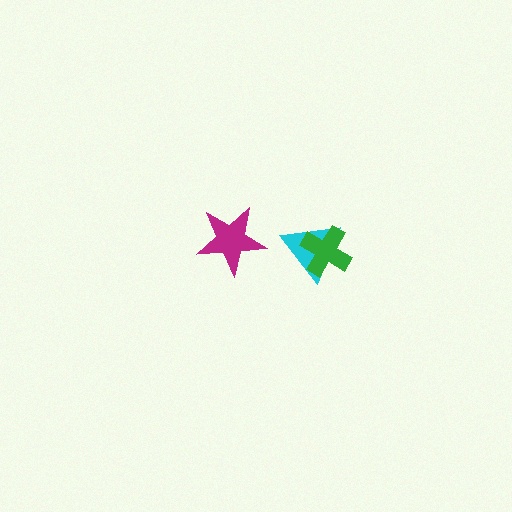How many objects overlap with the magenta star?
0 objects overlap with the magenta star.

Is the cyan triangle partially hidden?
Yes, it is partially covered by another shape.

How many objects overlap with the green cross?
1 object overlaps with the green cross.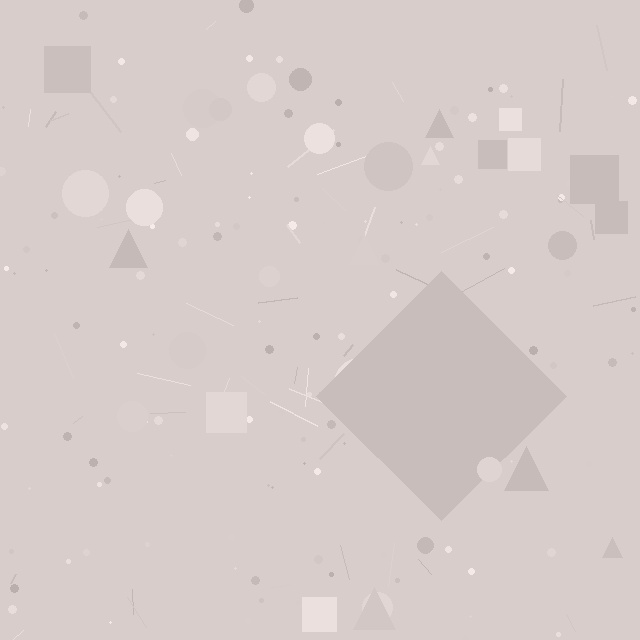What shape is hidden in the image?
A diamond is hidden in the image.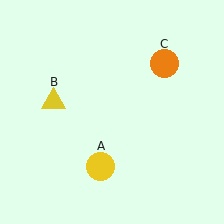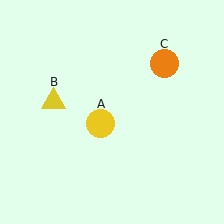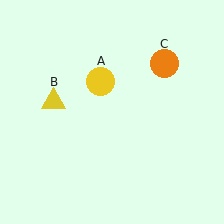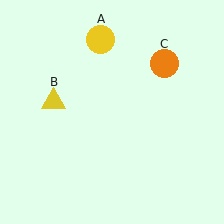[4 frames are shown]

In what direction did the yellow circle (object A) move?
The yellow circle (object A) moved up.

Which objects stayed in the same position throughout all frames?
Yellow triangle (object B) and orange circle (object C) remained stationary.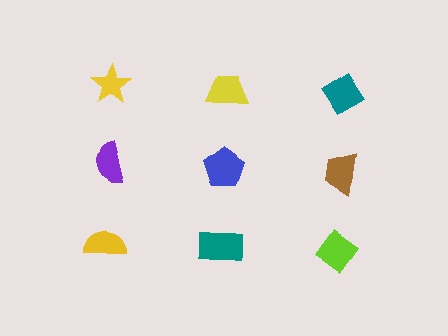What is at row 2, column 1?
A purple semicircle.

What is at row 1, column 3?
A teal diamond.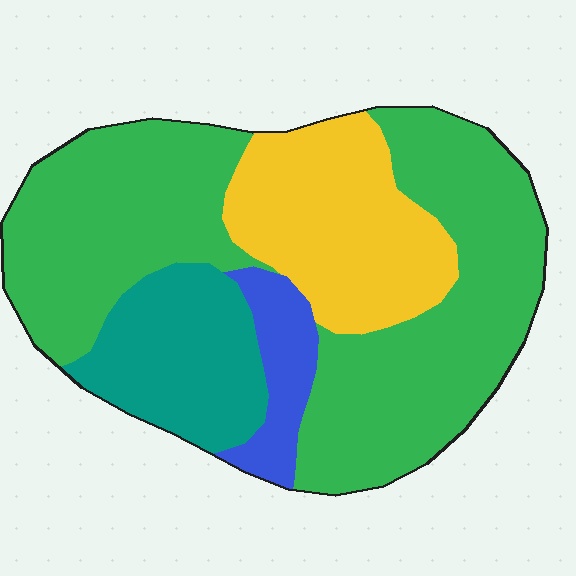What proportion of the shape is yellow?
Yellow takes up between a sixth and a third of the shape.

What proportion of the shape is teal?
Teal covers about 15% of the shape.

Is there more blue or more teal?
Teal.